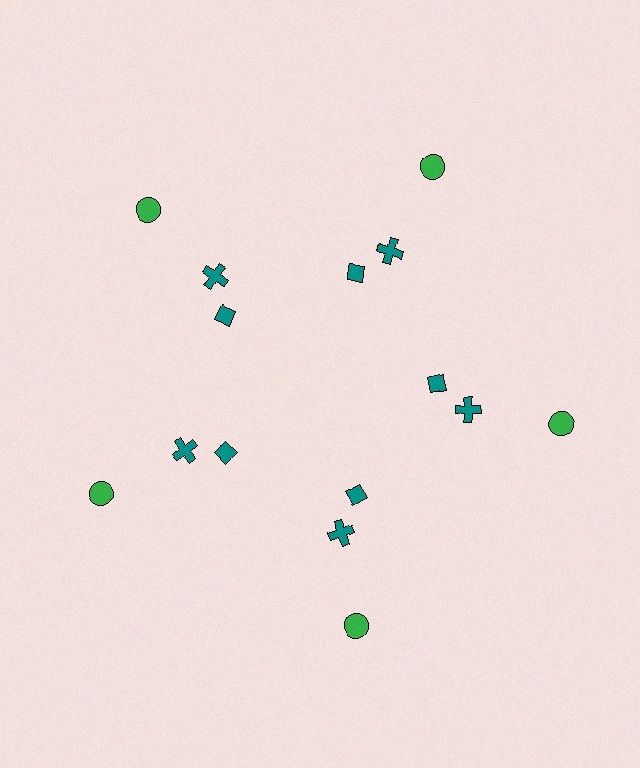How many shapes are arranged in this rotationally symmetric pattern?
There are 15 shapes, arranged in 5 groups of 3.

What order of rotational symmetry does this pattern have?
This pattern has 5-fold rotational symmetry.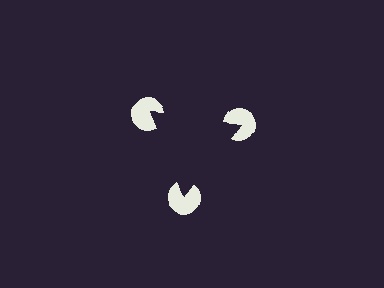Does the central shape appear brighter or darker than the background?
It typically appears slightly darker than the background, even though no actual brightness change is drawn.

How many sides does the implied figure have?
3 sides.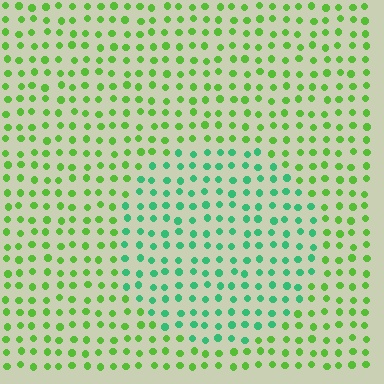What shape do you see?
I see a circle.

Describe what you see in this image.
The image is filled with small lime elements in a uniform arrangement. A circle-shaped region is visible where the elements are tinted to a slightly different hue, forming a subtle color boundary.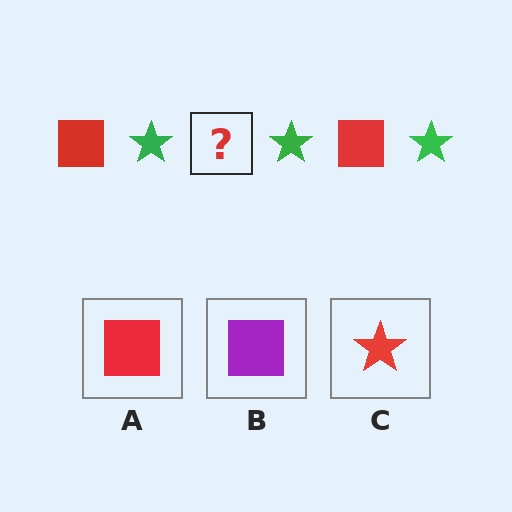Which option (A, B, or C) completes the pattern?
A.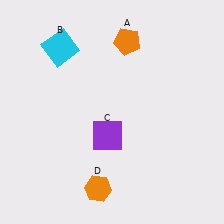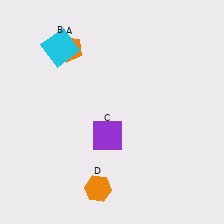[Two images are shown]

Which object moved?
The orange pentagon (A) moved left.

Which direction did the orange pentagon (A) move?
The orange pentagon (A) moved left.